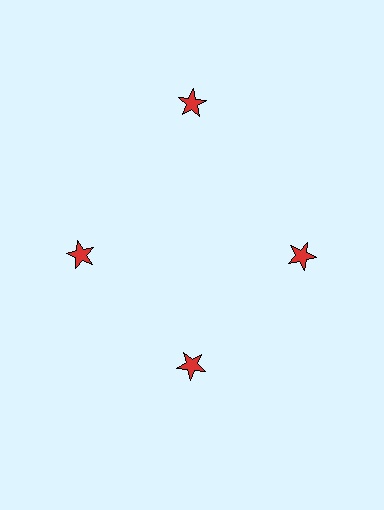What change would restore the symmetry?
The symmetry would be restored by moving it inward, back onto the ring so that all 4 stars sit at equal angles and equal distance from the center.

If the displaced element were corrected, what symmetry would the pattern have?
It would have 4-fold rotational symmetry — the pattern would map onto itself every 90 degrees.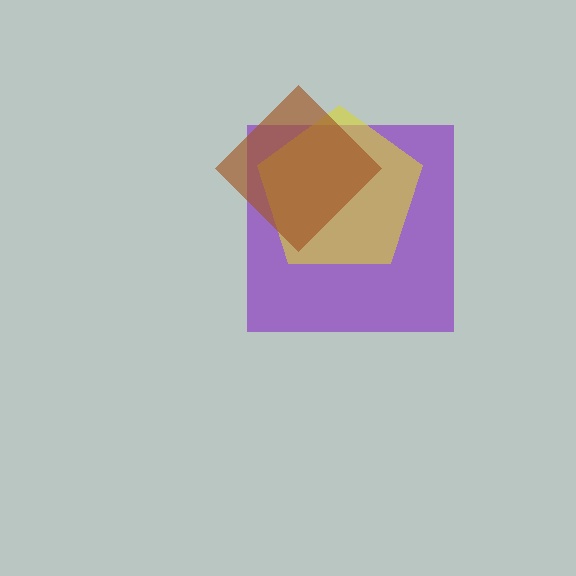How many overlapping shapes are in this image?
There are 3 overlapping shapes in the image.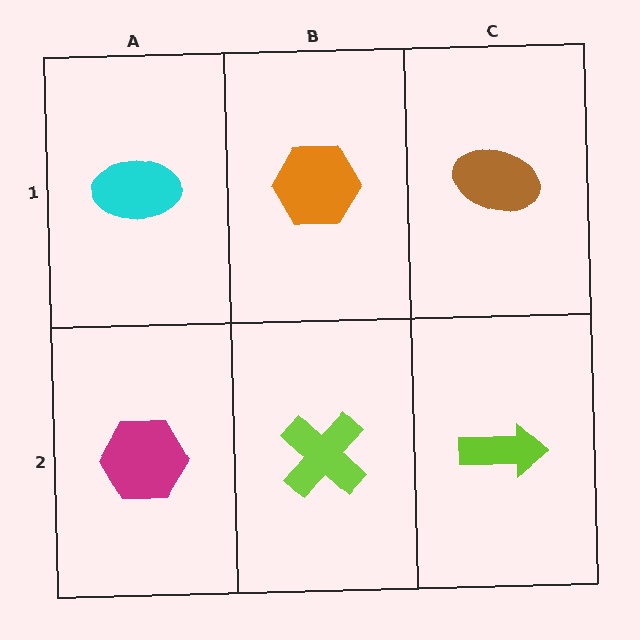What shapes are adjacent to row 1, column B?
A lime cross (row 2, column B), a cyan ellipse (row 1, column A), a brown ellipse (row 1, column C).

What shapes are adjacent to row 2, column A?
A cyan ellipse (row 1, column A), a lime cross (row 2, column B).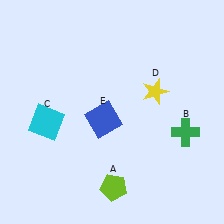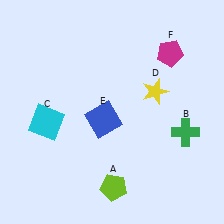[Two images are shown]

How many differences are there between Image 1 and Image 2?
There is 1 difference between the two images.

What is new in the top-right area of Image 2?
A magenta pentagon (F) was added in the top-right area of Image 2.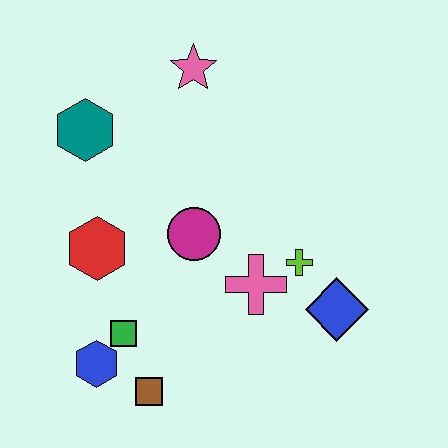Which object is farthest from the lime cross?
The teal hexagon is farthest from the lime cross.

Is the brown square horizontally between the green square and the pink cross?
Yes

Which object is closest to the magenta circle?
The pink cross is closest to the magenta circle.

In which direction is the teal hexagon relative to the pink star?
The teal hexagon is to the left of the pink star.